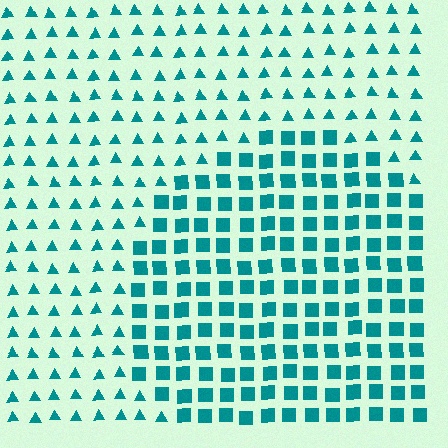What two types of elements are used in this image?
The image uses squares inside the circle region and triangles outside it.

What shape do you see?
I see a circle.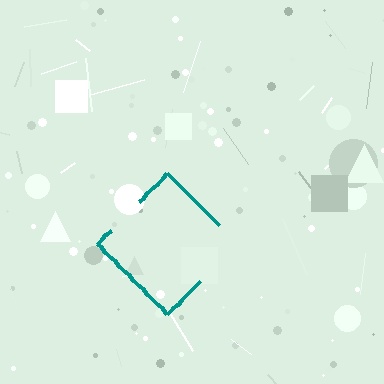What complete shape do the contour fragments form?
The contour fragments form a diamond.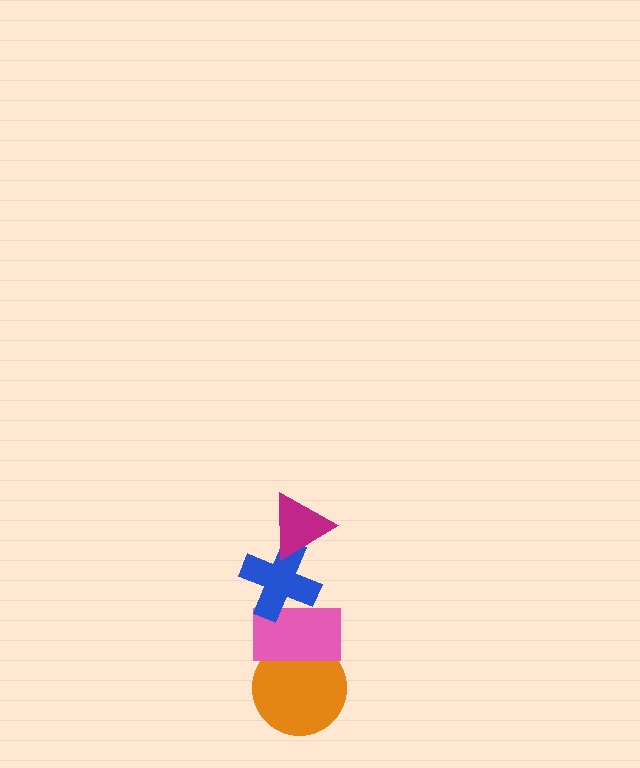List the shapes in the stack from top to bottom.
From top to bottom: the magenta triangle, the blue cross, the pink rectangle, the orange circle.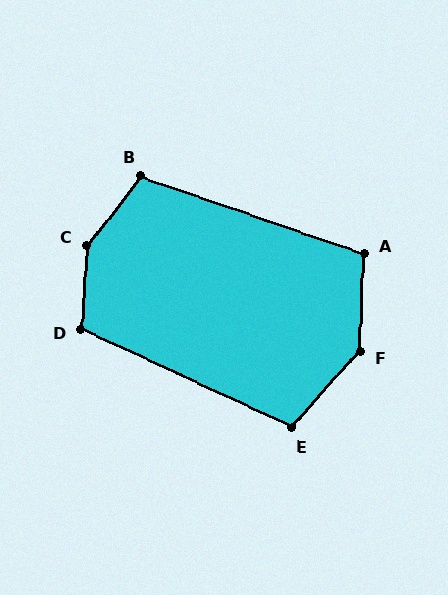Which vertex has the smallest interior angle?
E, at approximately 107 degrees.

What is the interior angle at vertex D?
Approximately 111 degrees (obtuse).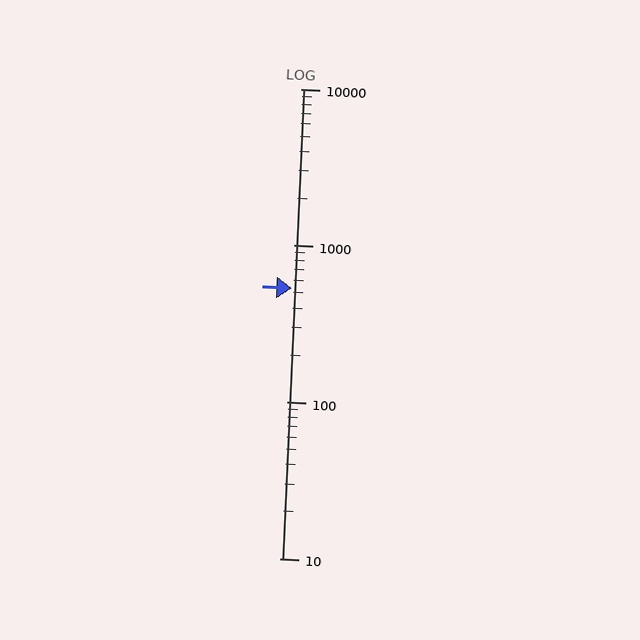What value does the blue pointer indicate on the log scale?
The pointer indicates approximately 530.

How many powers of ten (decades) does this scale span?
The scale spans 3 decades, from 10 to 10000.